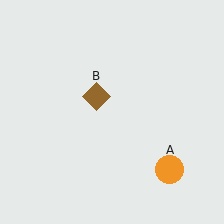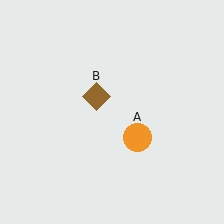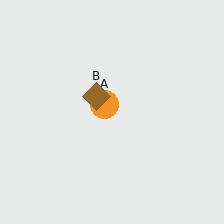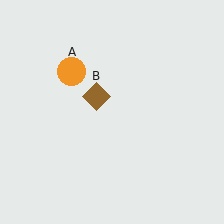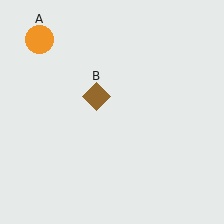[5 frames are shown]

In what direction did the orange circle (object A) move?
The orange circle (object A) moved up and to the left.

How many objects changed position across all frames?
1 object changed position: orange circle (object A).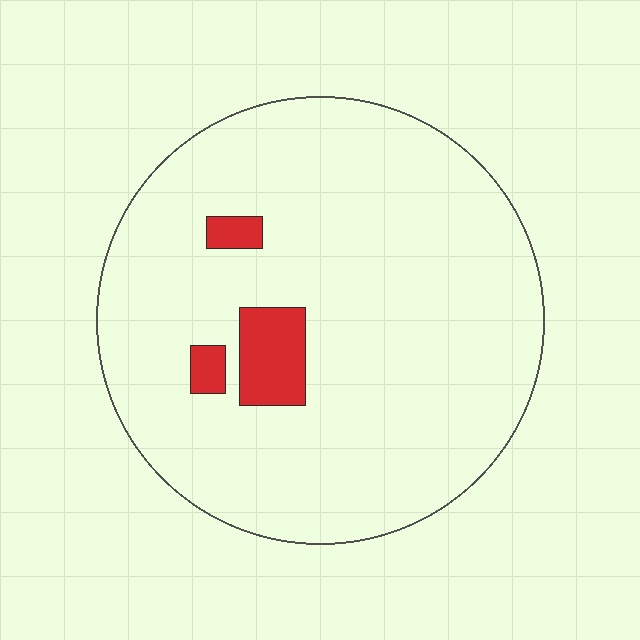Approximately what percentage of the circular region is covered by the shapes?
Approximately 5%.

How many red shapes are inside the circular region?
3.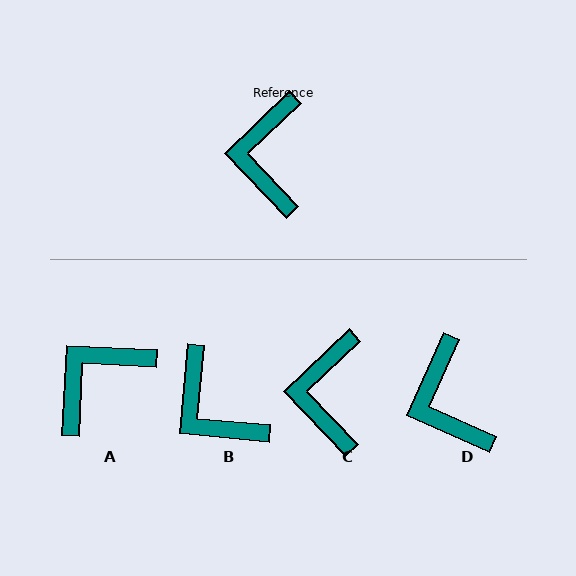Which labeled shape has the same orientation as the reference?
C.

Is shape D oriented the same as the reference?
No, it is off by about 22 degrees.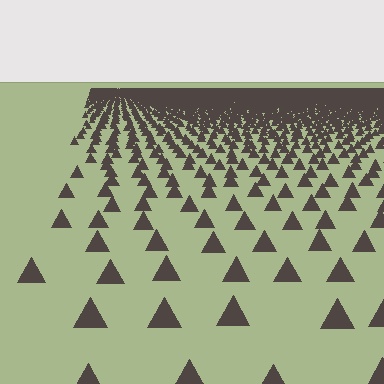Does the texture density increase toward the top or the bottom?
Density increases toward the top.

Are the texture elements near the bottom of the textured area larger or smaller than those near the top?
Larger. Near the bottom, elements are closer to the viewer and appear at a bigger on-screen size.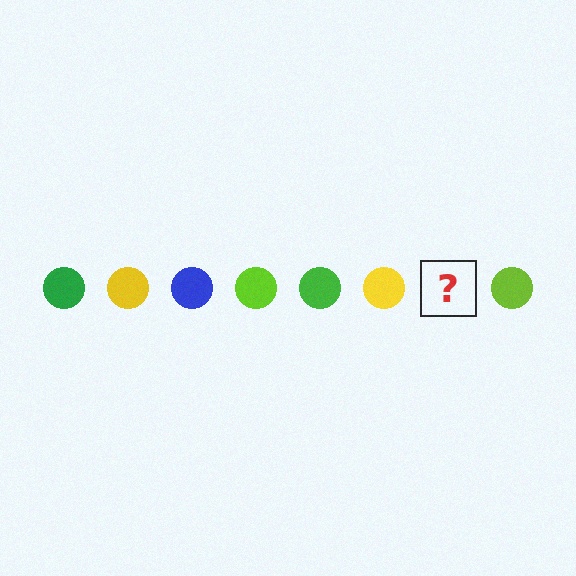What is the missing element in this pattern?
The missing element is a blue circle.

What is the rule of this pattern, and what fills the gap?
The rule is that the pattern cycles through green, yellow, blue, lime circles. The gap should be filled with a blue circle.